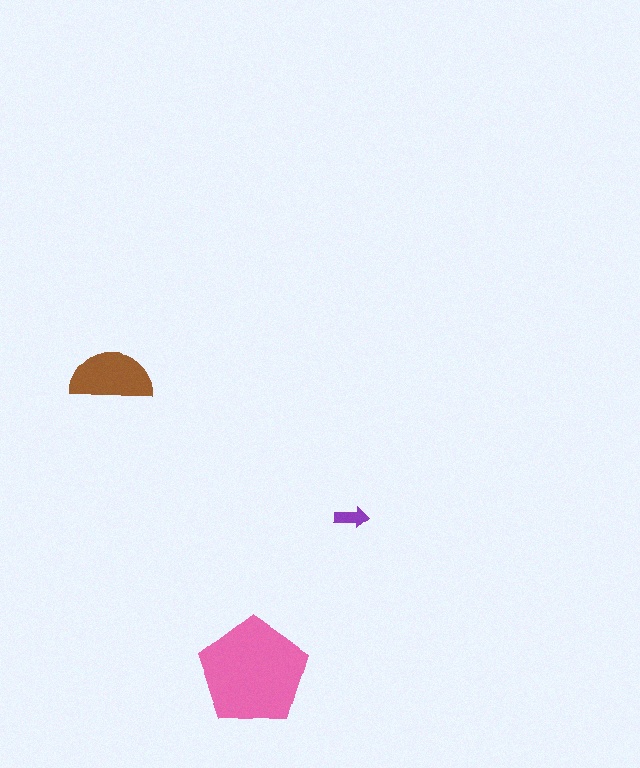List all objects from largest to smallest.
The pink pentagon, the brown semicircle, the purple arrow.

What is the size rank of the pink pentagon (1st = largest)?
1st.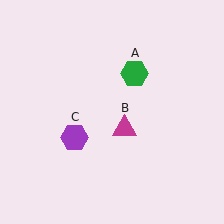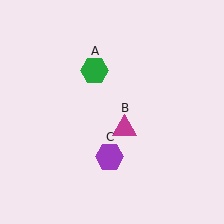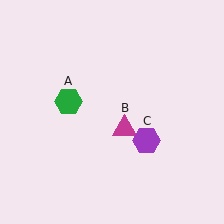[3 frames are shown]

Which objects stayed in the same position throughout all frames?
Magenta triangle (object B) remained stationary.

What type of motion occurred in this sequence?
The green hexagon (object A), purple hexagon (object C) rotated counterclockwise around the center of the scene.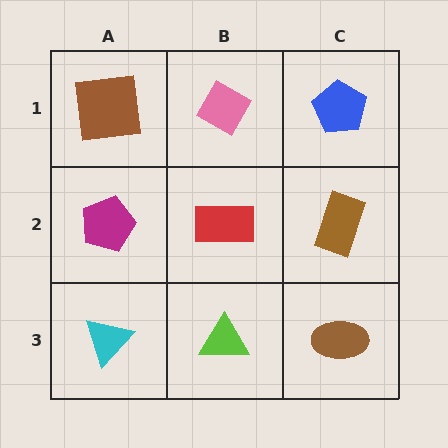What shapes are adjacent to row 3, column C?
A brown rectangle (row 2, column C), a lime triangle (row 3, column B).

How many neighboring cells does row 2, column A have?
3.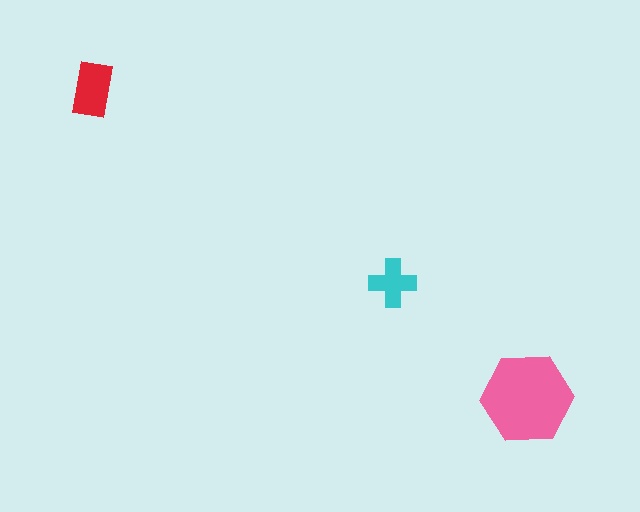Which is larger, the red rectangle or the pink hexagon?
The pink hexagon.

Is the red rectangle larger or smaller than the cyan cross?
Larger.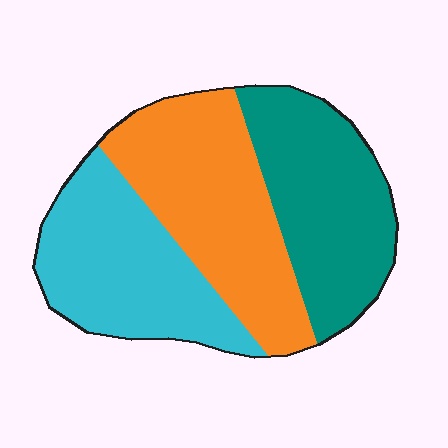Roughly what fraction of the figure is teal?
Teal takes up about one third (1/3) of the figure.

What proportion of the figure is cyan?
Cyan covers around 30% of the figure.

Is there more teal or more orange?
Orange.